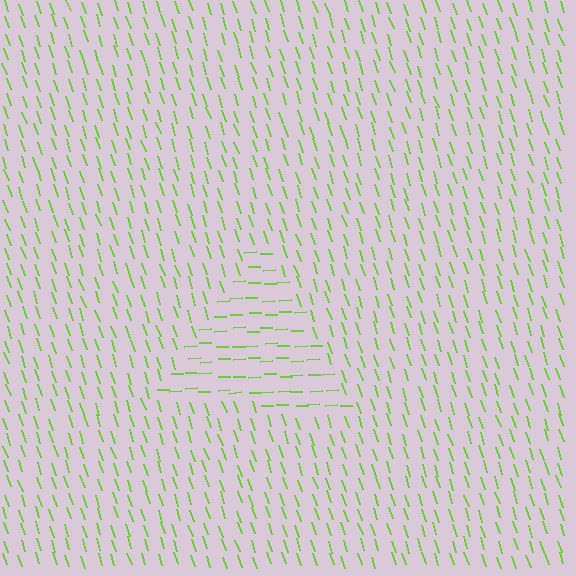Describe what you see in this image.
The image is filled with small lime line segments. A triangle region in the image has lines oriented differently from the surrounding lines, creating a visible texture boundary.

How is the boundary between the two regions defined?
The boundary is defined purely by a change in line orientation (approximately 74 degrees difference). All lines are the same color and thickness.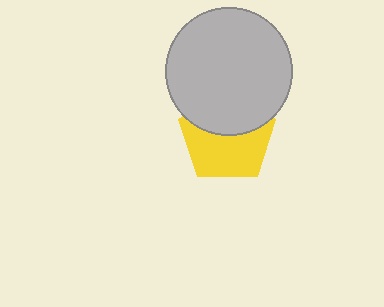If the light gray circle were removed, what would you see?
You would see the complete yellow pentagon.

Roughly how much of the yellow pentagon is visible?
About half of it is visible (roughly 58%).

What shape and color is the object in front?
The object in front is a light gray circle.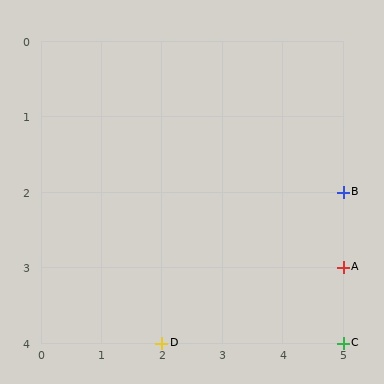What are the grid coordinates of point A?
Point A is at grid coordinates (5, 3).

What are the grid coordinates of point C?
Point C is at grid coordinates (5, 4).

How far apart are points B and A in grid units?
Points B and A are 1 row apart.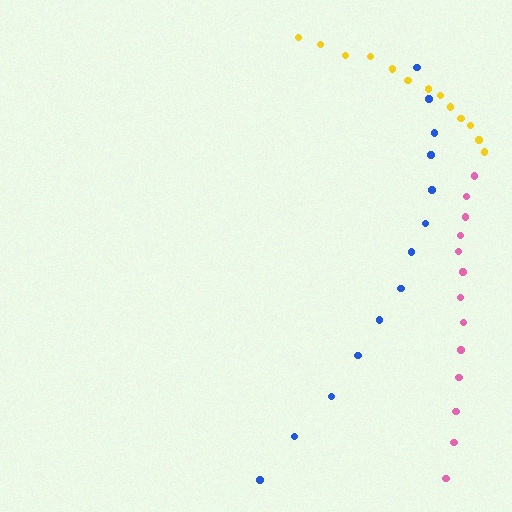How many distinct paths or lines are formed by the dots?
There are 3 distinct paths.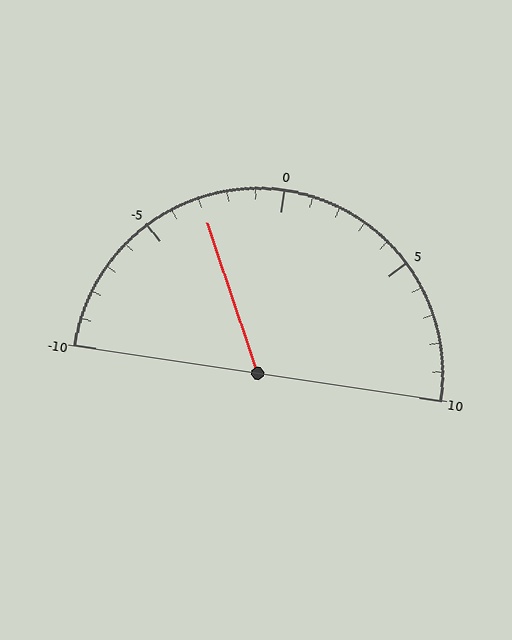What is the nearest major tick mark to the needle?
The nearest major tick mark is -5.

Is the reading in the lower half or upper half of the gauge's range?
The reading is in the lower half of the range (-10 to 10).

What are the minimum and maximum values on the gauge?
The gauge ranges from -10 to 10.